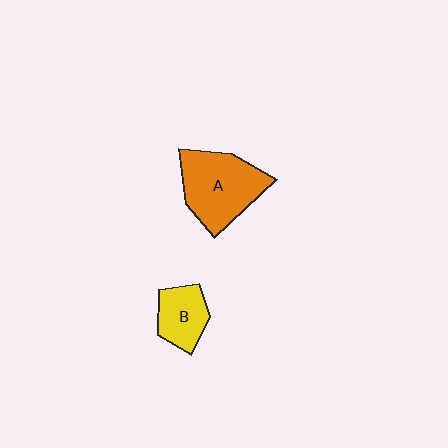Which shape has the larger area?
Shape A (orange).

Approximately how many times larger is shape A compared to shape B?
Approximately 1.9 times.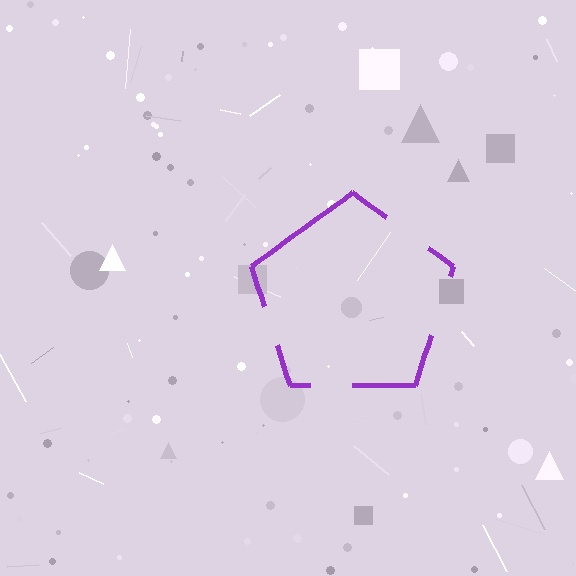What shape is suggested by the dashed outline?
The dashed outline suggests a pentagon.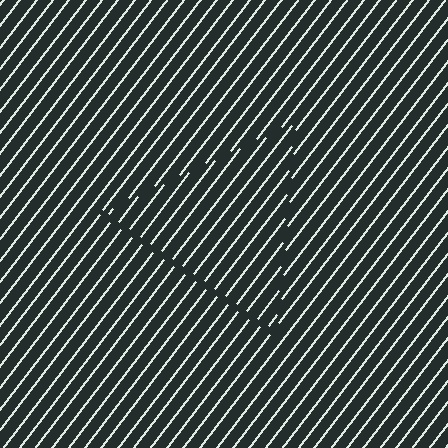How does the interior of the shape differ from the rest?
The interior of the shape contains the same grating, shifted by half a period — the contour is defined by the phase discontinuity where line-ends from the inner and outer gratings abut.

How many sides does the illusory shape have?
3 sides — the line-ends trace a triangle.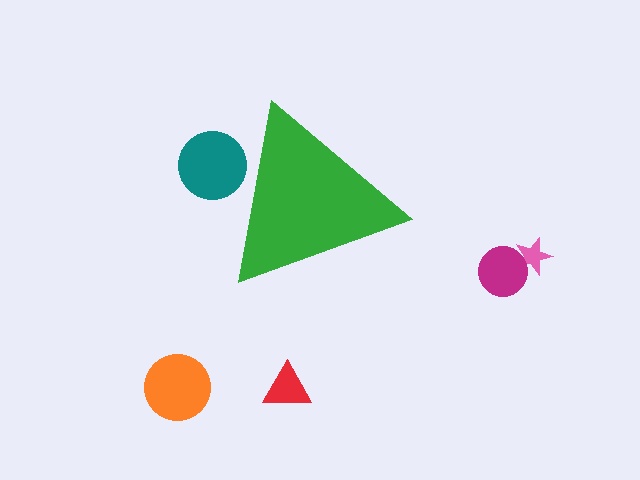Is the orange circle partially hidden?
No, the orange circle is fully visible.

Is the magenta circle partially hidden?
No, the magenta circle is fully visible.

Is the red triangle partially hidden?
No, the red triangle is fully visible.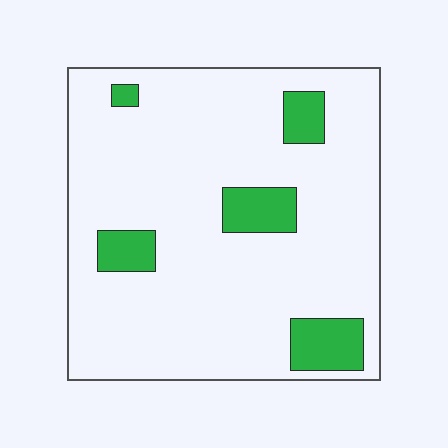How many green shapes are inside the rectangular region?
5.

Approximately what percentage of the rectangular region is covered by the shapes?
Approximately 15%.